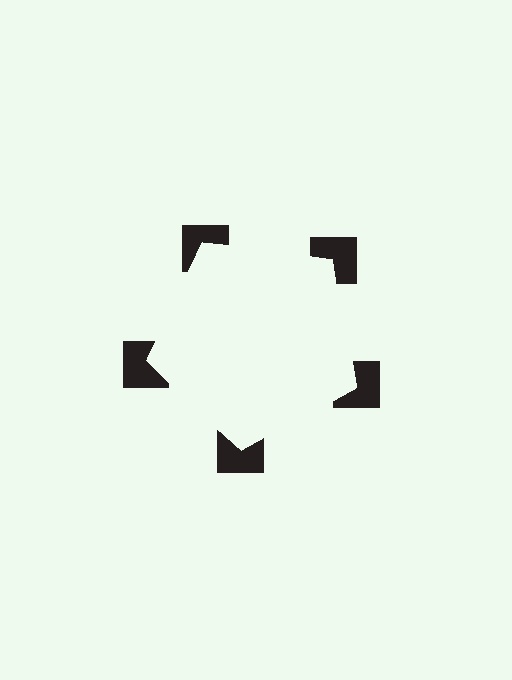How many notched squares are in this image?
There are 5 — one at each vertex of the illusory pentagon.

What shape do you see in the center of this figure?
An illusory pentagon — its edges are inferred from the aligned wedge cuts in the notched squares, not physically drawn.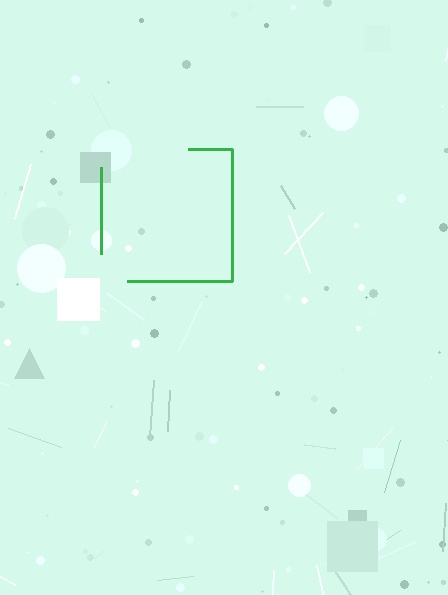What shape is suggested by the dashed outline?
The dashed outline suggests a square.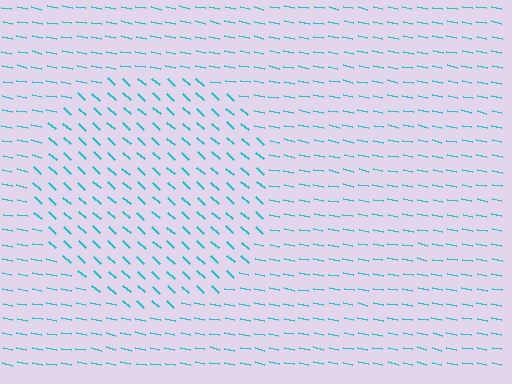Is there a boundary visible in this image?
Yes, there is a texture boundary formed by a change in line orientation.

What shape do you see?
I see a circle.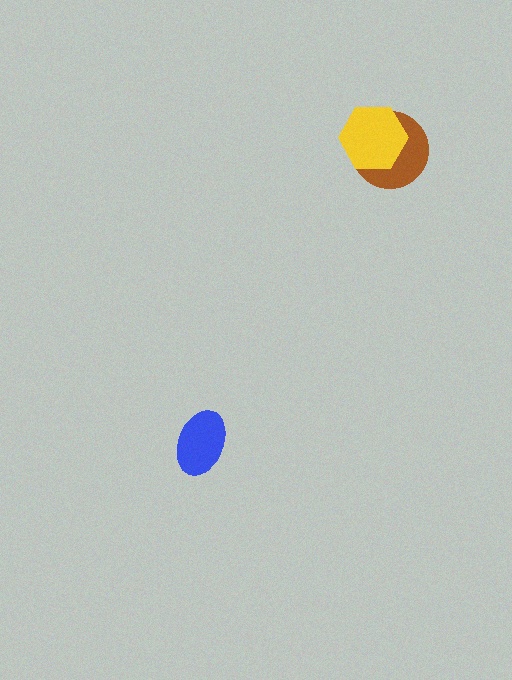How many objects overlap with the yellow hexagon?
1 object overlaps with the yellow hexagon.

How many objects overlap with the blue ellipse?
0 objects overlap with the blue ellipse.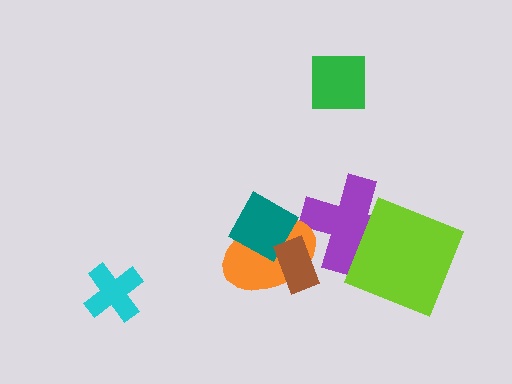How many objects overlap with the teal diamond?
2 objects overlap with the teal diamond.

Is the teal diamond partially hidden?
Yes, it is partially covered by another shape.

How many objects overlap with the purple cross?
3 objects overlap with the purple cross.